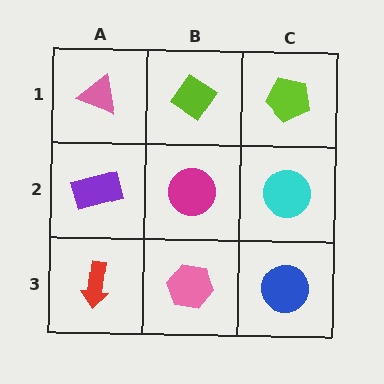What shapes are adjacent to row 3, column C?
A cyan circle (row 2, column C), a pink hexagon (row 3, column B).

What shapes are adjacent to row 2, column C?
A lime pentagon (row 1, column C), a blue circle (row 3, column C), a magenta circle (row 2, column B).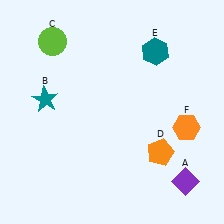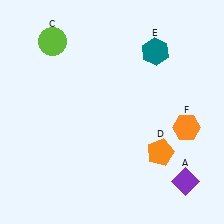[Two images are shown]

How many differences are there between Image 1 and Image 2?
There is 1 difference between the two images.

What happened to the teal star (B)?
The teal star (B) was removed in Image 2. It was in the top-left area of Image 1.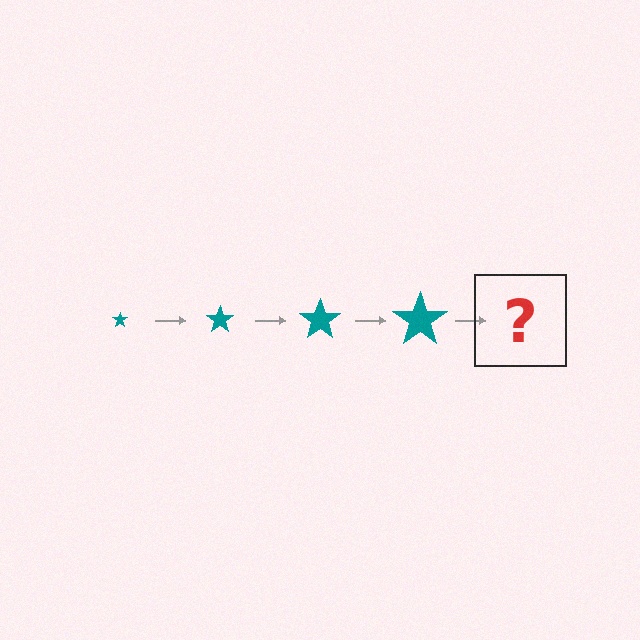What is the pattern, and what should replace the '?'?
The pattern is that the star gets progressively larger each step. The '?' should be a teal star, larger than the previous one.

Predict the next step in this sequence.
The next step is a teal star, larger than the previous one.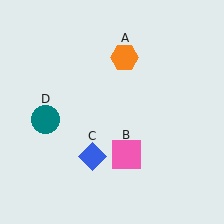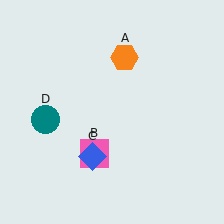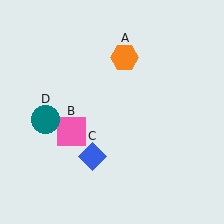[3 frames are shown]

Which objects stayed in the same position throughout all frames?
Orange hexagon (object A) and blue diamond (object C) and teal circle (object D) remained stationary.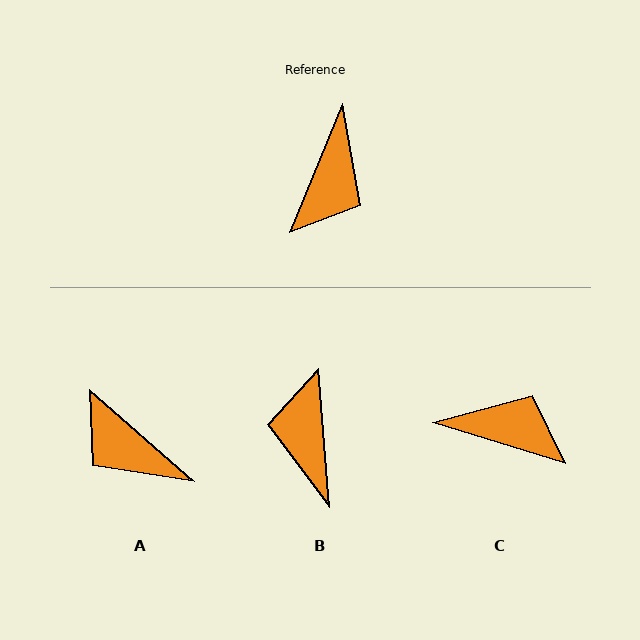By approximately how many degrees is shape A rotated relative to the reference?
Approximately 109 degrees clockwise.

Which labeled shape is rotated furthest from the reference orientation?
B, about 153 degrees away.